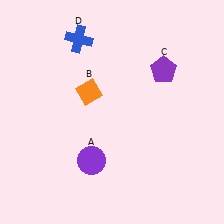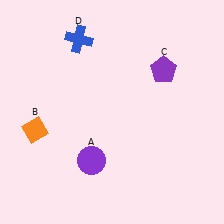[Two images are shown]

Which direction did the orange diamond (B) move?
The orange diamond (B) moved left.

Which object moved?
The orange diamond (B) moved left.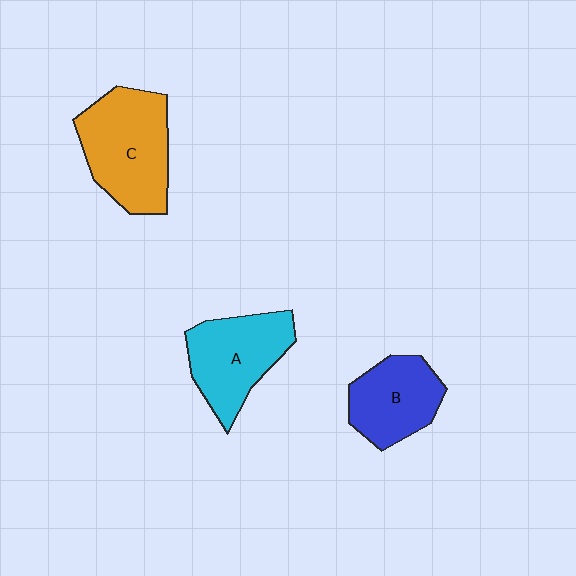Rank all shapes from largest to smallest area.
From largest to smallest: C (orange), A (cyan), B (blue).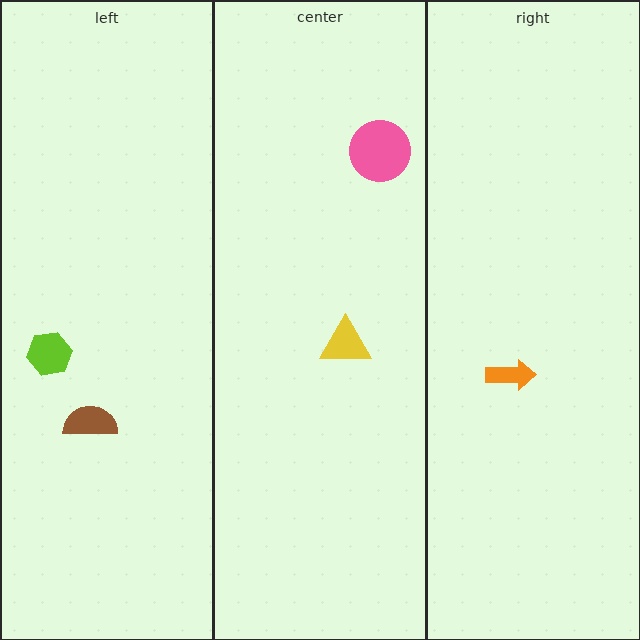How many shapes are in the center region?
2.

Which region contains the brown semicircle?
The left region.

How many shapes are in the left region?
2.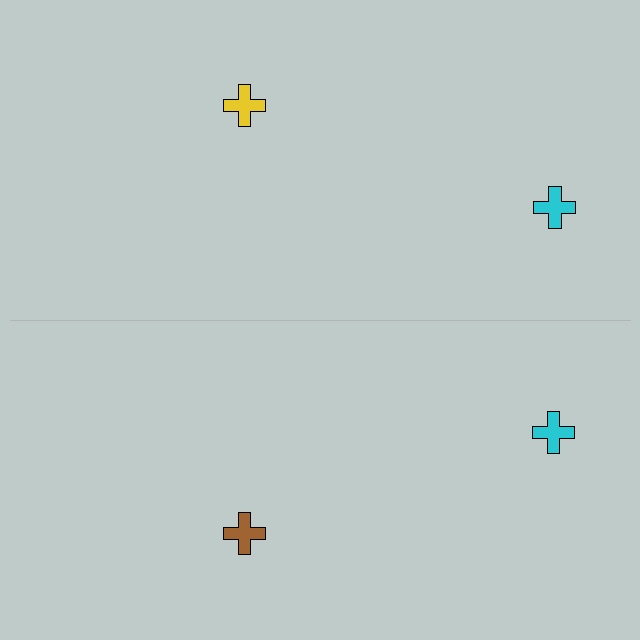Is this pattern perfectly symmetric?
No, the pattern is not perfectly symmetric. The brown cross on the bottom side breaks the symmetry — its mirror counterpart is yellow.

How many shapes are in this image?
There are 4 shapes in this image.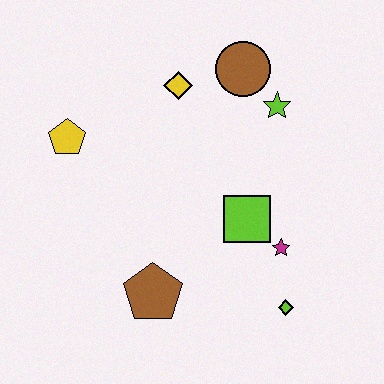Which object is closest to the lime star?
The brown circle is closest to the lime star.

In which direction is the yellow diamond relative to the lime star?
The yellow diamond is to the left of the lime star.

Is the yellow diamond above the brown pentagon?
Yes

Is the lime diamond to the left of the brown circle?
No